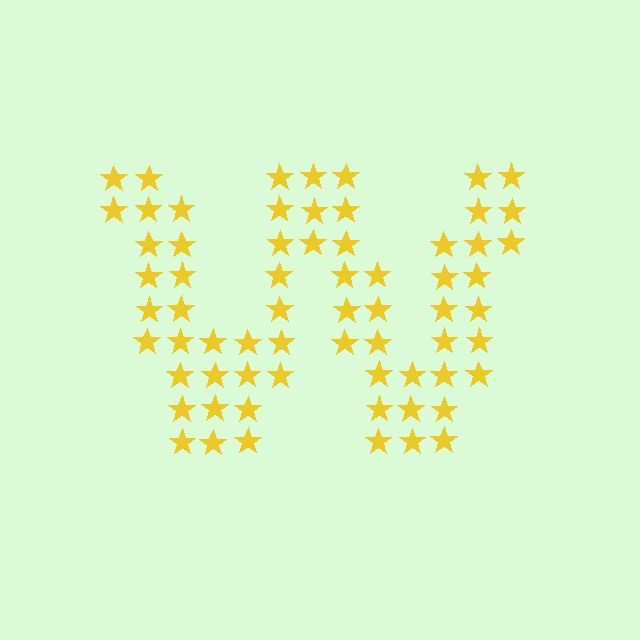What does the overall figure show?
The overall figure shows the letter W.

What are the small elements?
The small elements are stars.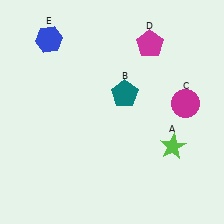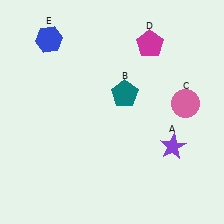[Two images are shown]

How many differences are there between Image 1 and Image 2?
There are 2 differences between the two images.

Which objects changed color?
A changed from lime to purple. C changed from magenta to pink.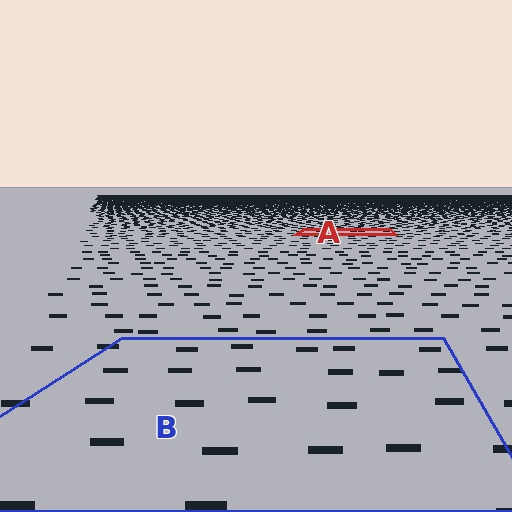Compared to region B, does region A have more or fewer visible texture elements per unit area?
Region A has more texture elements per unit area — they are packed more densely because it is farther away.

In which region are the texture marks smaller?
The texture marks are smaller in region A, because it is farther away.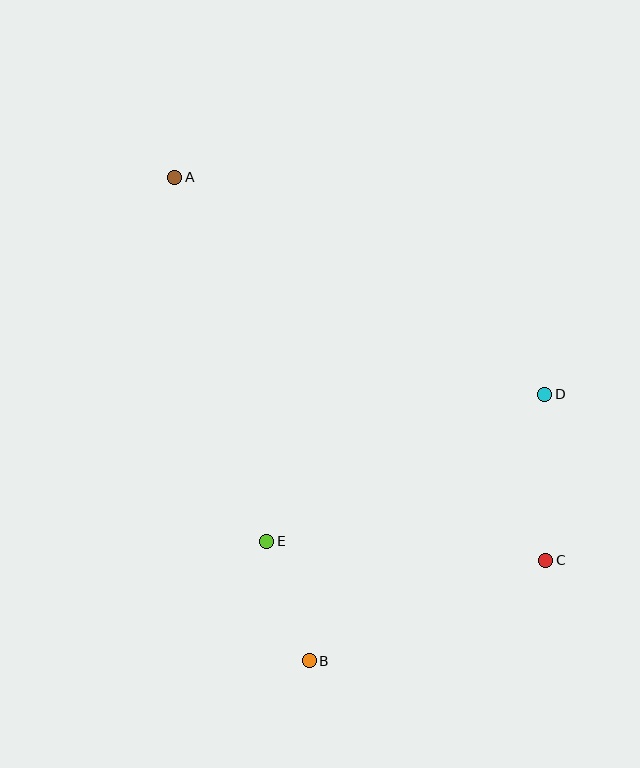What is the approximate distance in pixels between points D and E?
The distance between D and E is approximately 314 pixels.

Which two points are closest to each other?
Points B and E are closest to each other.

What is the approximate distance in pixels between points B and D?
The distance between B and D is approximately 355 pixels.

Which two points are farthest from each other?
Points A and C are farthest from each other.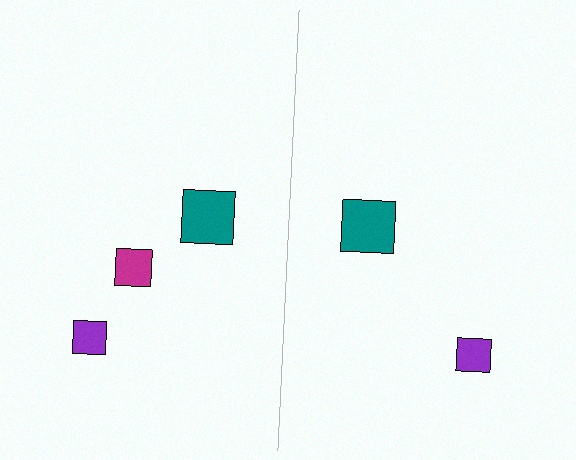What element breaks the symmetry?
A magenta square is missing from the right side.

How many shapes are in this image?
There are 5 shapes in this image.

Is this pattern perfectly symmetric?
No, the pattern is not perfectly symmetric. A magenta square is missing from the right side.